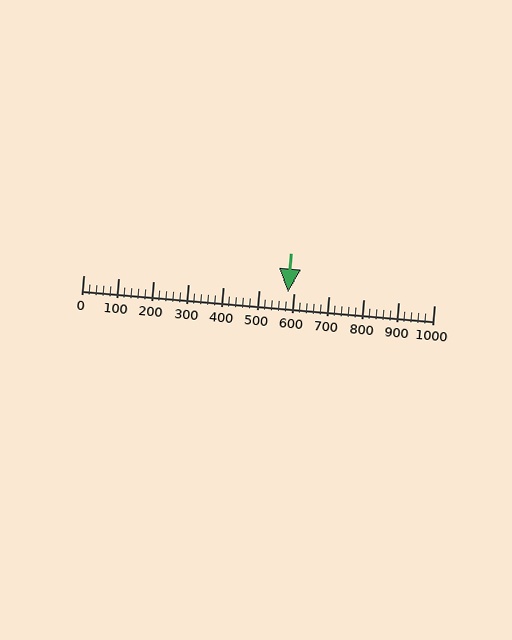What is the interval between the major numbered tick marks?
The major tick marks are spaced 100 units apart.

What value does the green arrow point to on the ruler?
The green arrow points to approximately 584.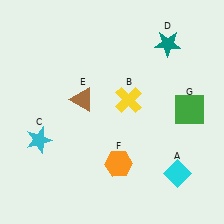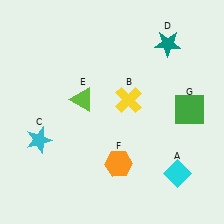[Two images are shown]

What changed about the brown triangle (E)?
In Image 1, E is brown. In Image 2, it changed to lime.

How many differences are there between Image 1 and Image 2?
There is 1 difference between the two images.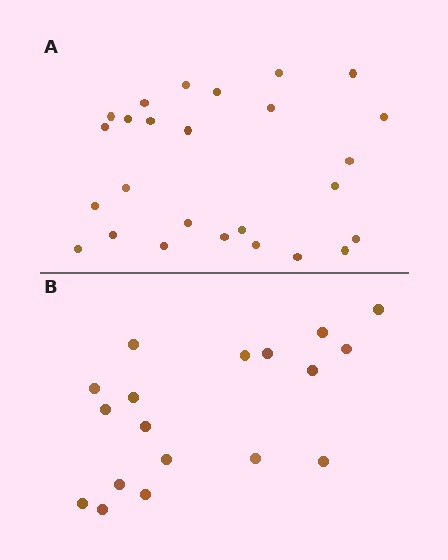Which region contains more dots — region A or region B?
Region A (the top region) has more dots.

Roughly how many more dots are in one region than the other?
Region A has roughly 8 or so more dots than region B.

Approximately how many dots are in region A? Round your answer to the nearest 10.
About 30 dots. (The exact count is 26, which rounds to 30.)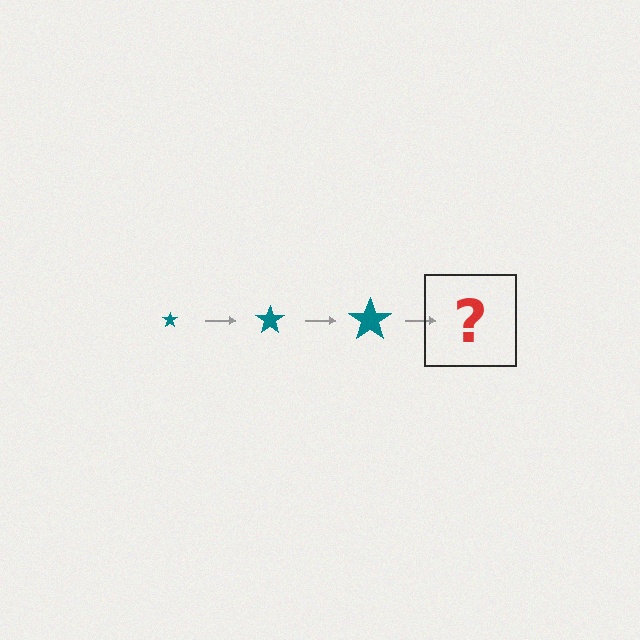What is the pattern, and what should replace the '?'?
The pattern is that the star gets progressively larger each step. The '?' should be a teal star, larger than the previous one.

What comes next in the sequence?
The next element should be a teal star, larger than the previous one.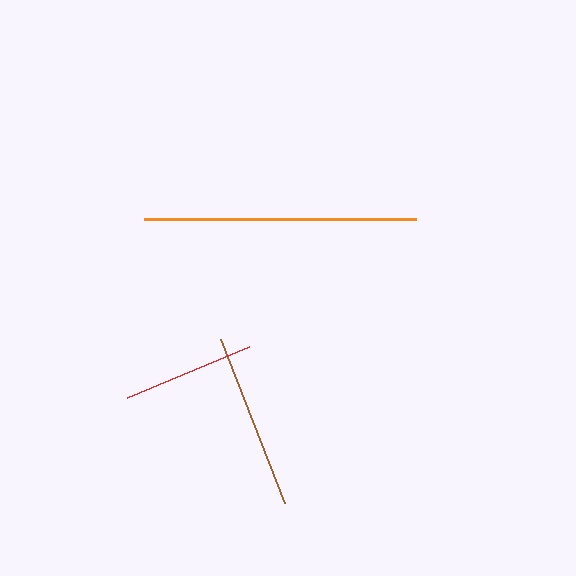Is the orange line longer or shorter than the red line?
The orange line is longer than the red line.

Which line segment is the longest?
The orange line is the longest at approximately 272 pixels.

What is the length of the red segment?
The red segment is approximately 132 pixels long.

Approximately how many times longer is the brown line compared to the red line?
The brown line is approximately 1.3 times the length of the red line.